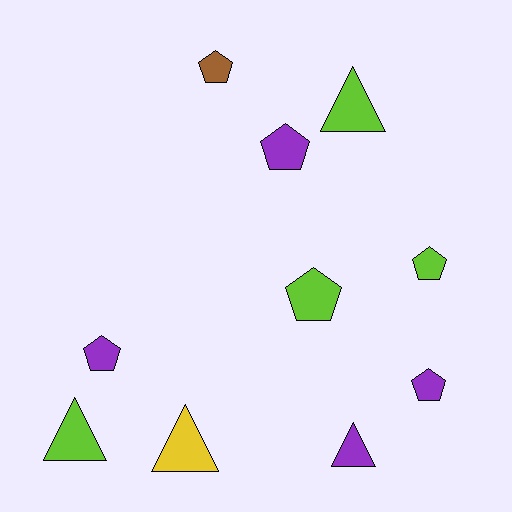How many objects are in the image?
There are 10 objects.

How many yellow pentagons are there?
There are no yellow pentagons.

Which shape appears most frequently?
Pentagon, with 6 objects.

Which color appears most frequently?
Lime, with 4 objects.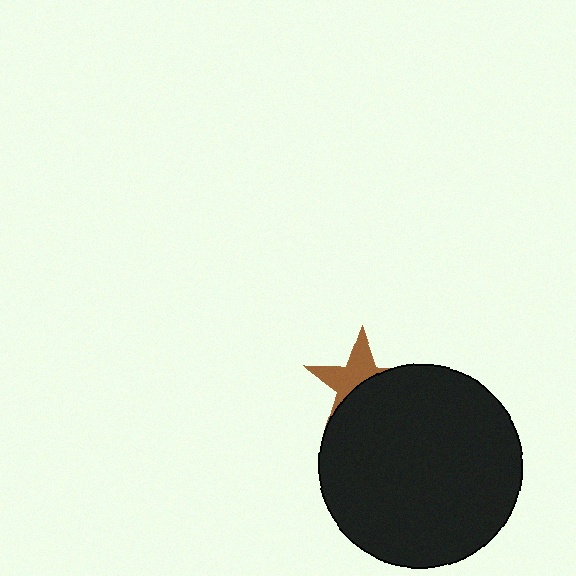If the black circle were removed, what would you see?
You would see the complete brown star.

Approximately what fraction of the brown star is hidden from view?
Roughly 54% of the brown star is hidden behind the black circle.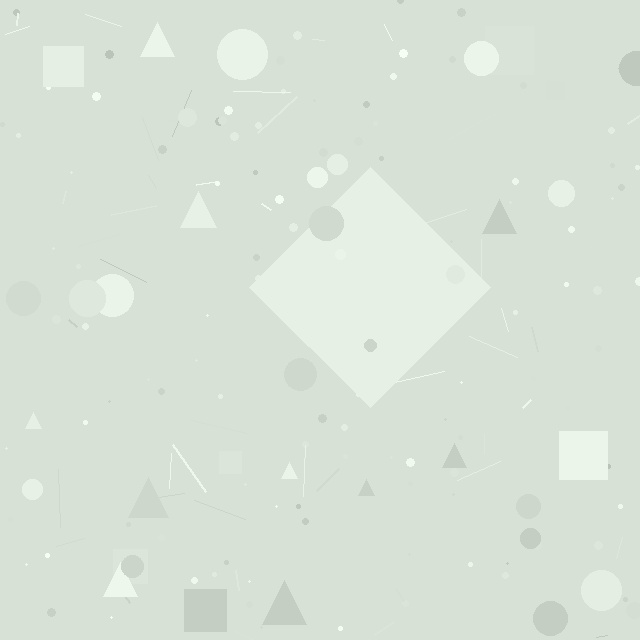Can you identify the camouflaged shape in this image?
The camouflaged shape is a diamond.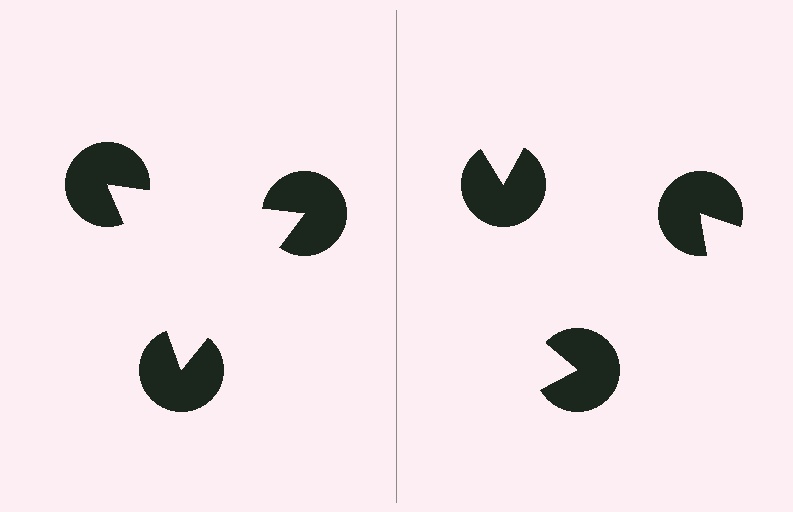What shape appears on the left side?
An illusory triangle.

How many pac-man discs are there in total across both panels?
6 — 3 on each side.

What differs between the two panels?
The pac-man discs are positioned identically on both sides; only the wedge orientations differ. On the left they align to a triangle; on the right they are misaligned.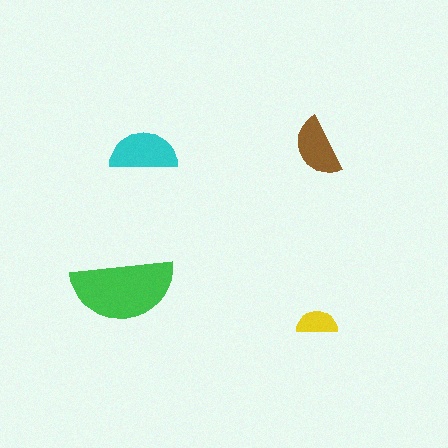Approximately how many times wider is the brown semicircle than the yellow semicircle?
About 1.5 times wider.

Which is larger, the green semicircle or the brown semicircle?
The green one.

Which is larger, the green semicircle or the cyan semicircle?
The green one.